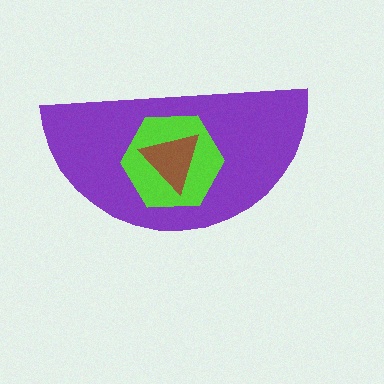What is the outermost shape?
The purple semicircle.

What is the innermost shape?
The brown triangle.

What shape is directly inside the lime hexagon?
The brown triangle.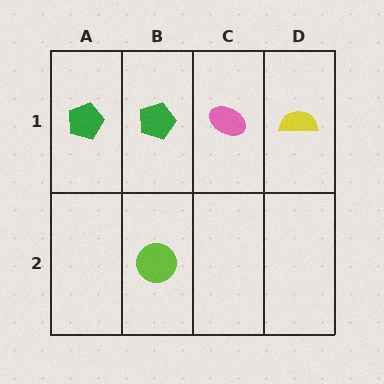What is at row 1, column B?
A green pentagon.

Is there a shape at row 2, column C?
No, that cell is empty.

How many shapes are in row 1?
4 shapes.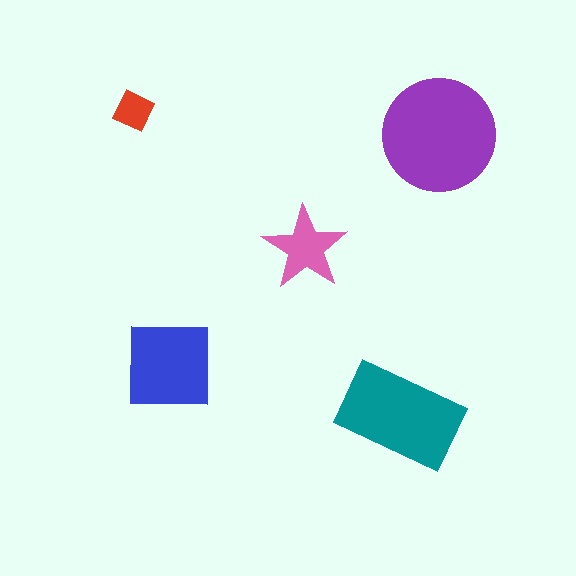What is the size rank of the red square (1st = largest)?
5th.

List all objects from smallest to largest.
The red square, the pink star, the blue square, the teal rectangle, the purple circle.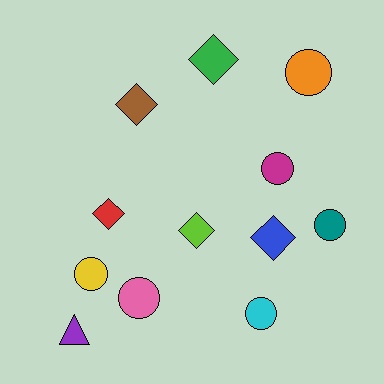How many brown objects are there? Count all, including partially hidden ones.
There is 1 brown object.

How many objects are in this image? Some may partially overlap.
There are 12 objects.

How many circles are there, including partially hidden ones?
There are 6 circles.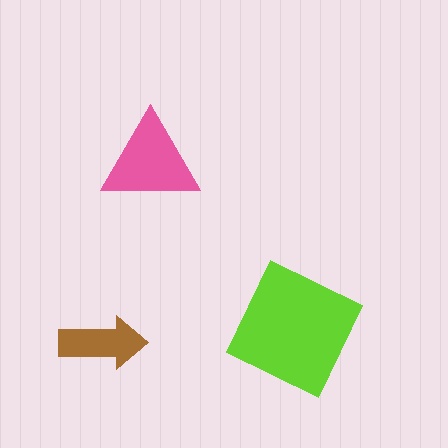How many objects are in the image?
There are 3 objects in the image.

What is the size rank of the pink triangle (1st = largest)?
2nd.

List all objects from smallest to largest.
The brown arrow, the pink triangle, the lime square.